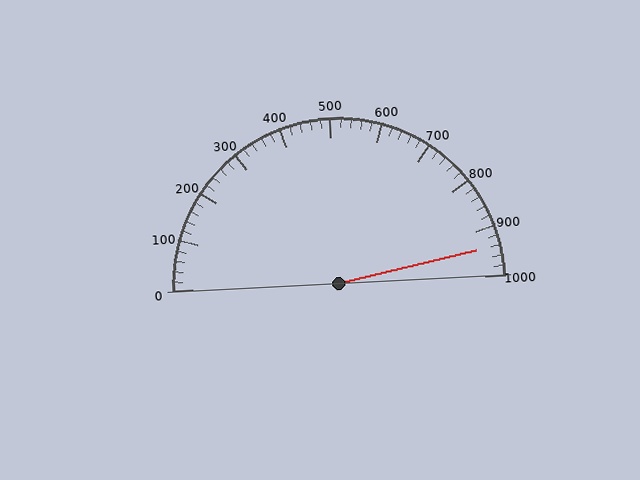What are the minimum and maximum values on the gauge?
The gauge ranges from 0 to 1000.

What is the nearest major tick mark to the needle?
The nearest major tick mark is 900.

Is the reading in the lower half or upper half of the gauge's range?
The reading is in the upper half of the range (0 to 1000).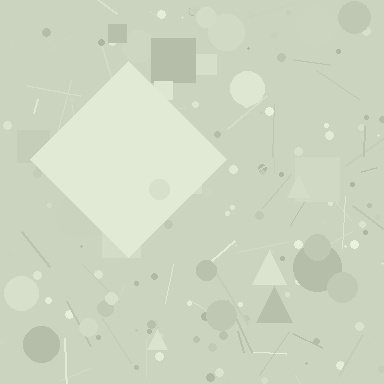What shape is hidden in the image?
A diamond is hidden in the image.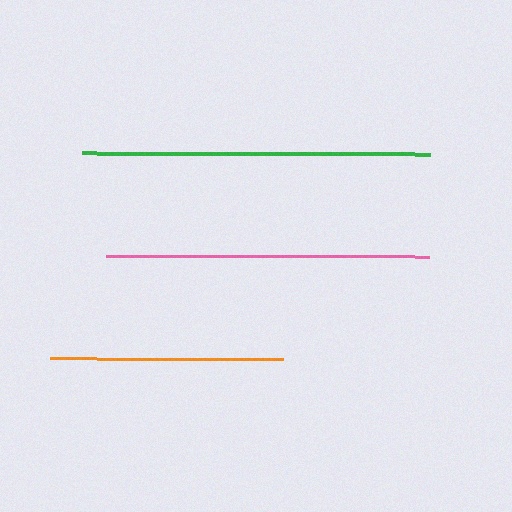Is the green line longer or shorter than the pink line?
The green line is longer than the pink line.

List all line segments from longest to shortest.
From longest to shortest: green, pink, orange.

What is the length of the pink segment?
The pink segment is approximately 323 pixels long.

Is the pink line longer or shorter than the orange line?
The pink line is longer than the orange line.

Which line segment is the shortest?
The orange line is the shortest at approximately 233 pixels.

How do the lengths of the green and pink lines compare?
The green and pink lines are approximately the same length.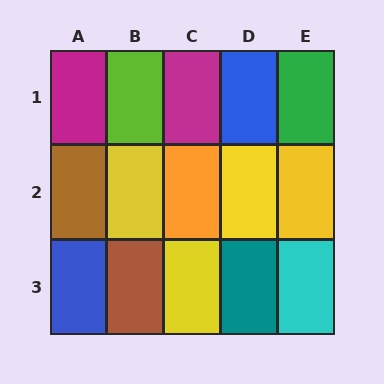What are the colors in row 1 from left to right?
Magenta, lime, magenta, blue, green.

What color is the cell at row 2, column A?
Brown.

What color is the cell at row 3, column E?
Cyan.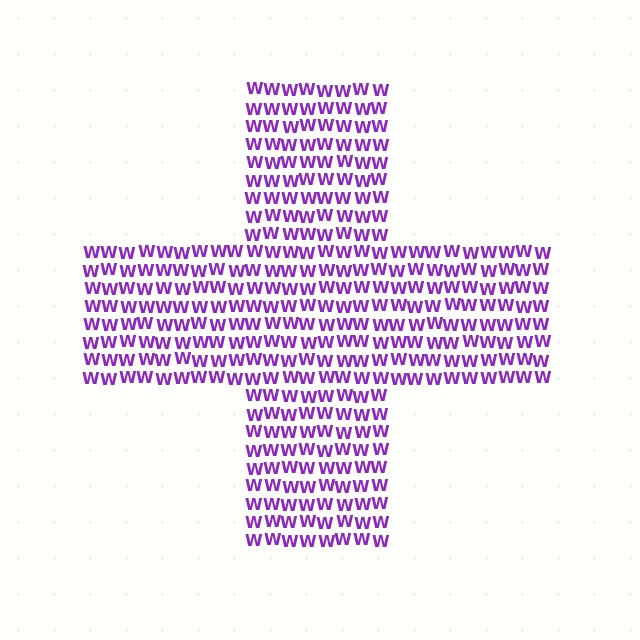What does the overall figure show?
The overall figure shows a cross.